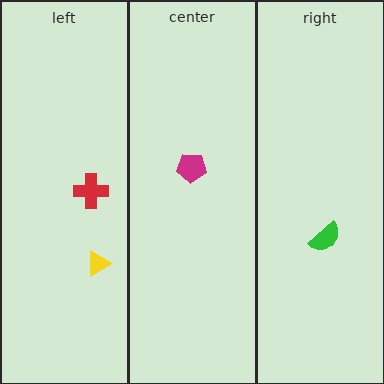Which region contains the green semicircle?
The right region.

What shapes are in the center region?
The magenta pentagon.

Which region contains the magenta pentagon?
The center region.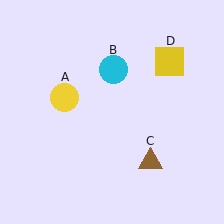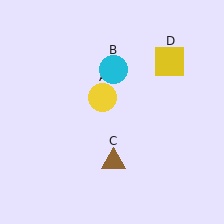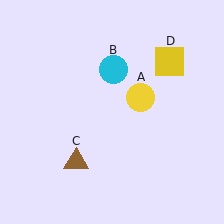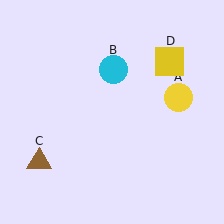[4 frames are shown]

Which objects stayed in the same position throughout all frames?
Cyan circle (object B) and yellow square (object D) remained stationary.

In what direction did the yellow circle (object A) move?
The yellow circle (object A) moved right.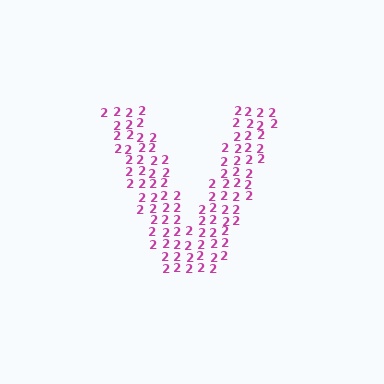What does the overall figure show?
The overall figure shows the letter V.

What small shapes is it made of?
It is made of small digit 2's.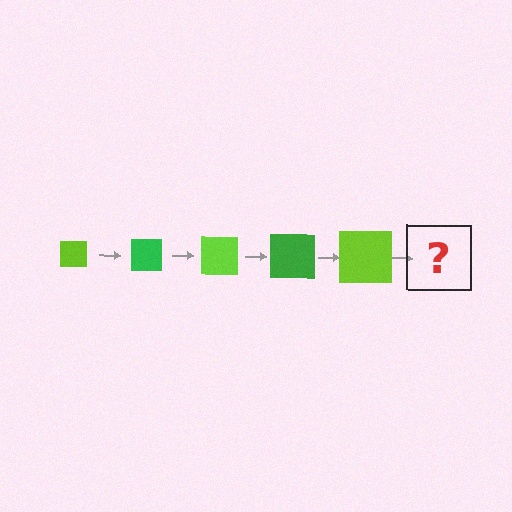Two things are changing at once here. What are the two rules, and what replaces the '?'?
The two rules are that the square grows larger each step and the color cycles through lime and green. The '?' should be a green square, larger than the previous one.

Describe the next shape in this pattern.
It should be a green square, larger than the previous one.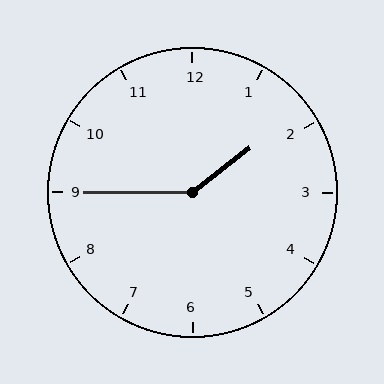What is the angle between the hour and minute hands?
Approximately 142 degrees.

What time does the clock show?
1:45.